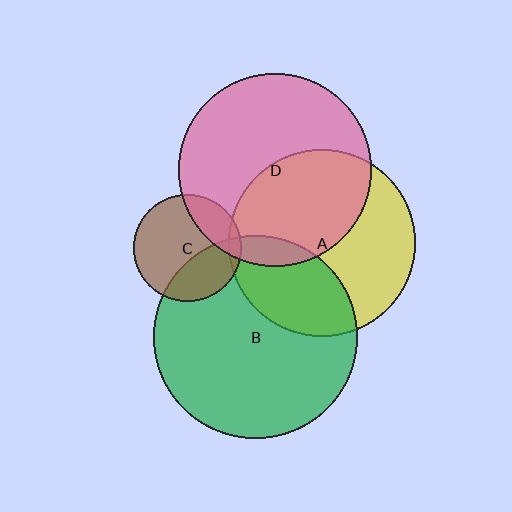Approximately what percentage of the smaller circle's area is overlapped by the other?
Approximately 30%.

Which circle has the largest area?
Circle B (green).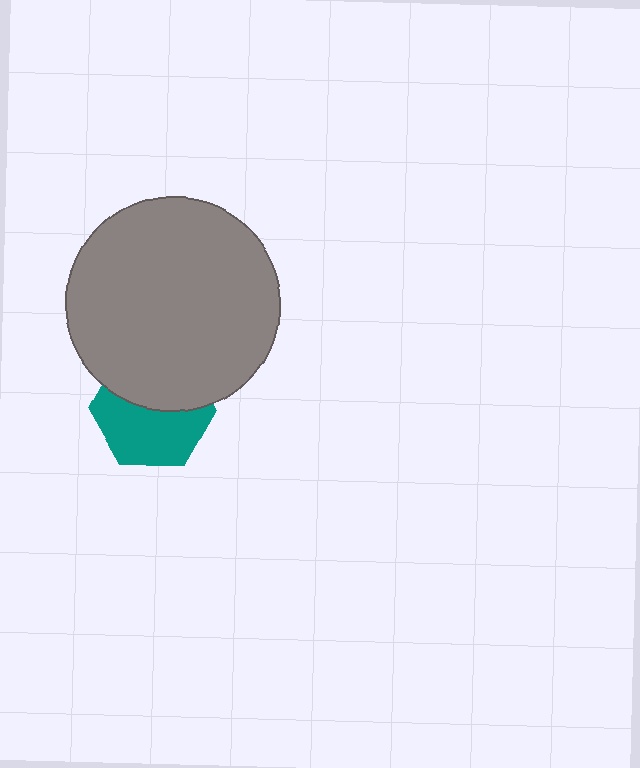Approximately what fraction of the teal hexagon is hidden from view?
Roughly 45% of the teal hexagon is hidden behind the gray circle.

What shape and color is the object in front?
The object in front is a gray circle.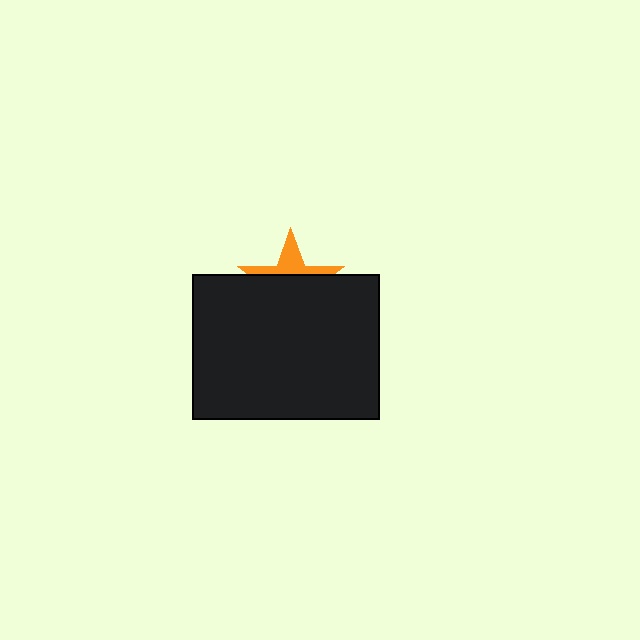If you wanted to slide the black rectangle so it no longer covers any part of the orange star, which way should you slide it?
Slide it down — that is the most direct way to separate the two shapes.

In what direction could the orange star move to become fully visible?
The orange star could move up. That would shift it out from behind the black rectangle entirely.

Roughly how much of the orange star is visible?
A small part of it is visible (roughly 35%).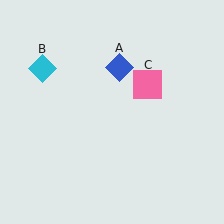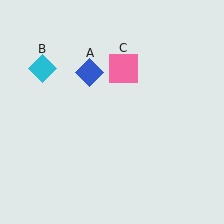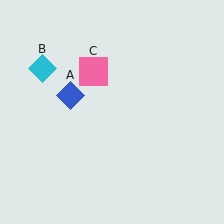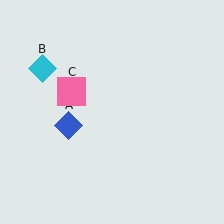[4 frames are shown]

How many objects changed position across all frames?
2 objects changed position: blue diamond (object A), pink square (object C).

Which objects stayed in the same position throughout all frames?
Cyan diamond (object B) remained stationary.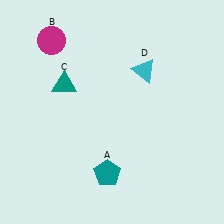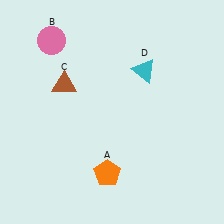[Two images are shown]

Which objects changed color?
A changed from teal to orange. B changed from magenta to pink. C changed from teal to brown.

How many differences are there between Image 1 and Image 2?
There are 3 differences between the two images.